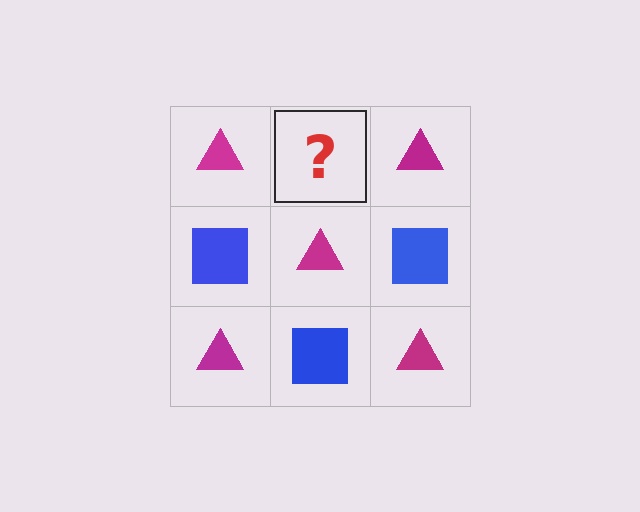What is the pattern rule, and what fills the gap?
The rule is that it alternates magenta triangle and blue square in a checkerboard pattern. The gap should be filled with a blue square.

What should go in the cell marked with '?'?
The missing cell should contain a blue square.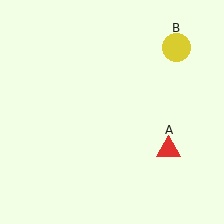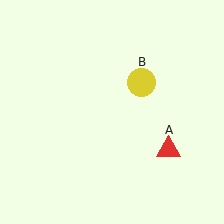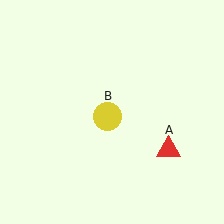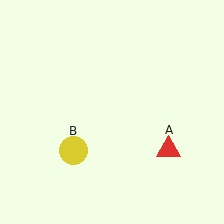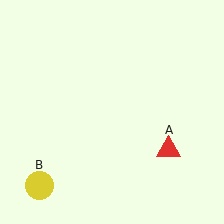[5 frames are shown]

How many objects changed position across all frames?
1 object changed position: yellow circle (object B).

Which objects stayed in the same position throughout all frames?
Red triangle (object A) remained stationary.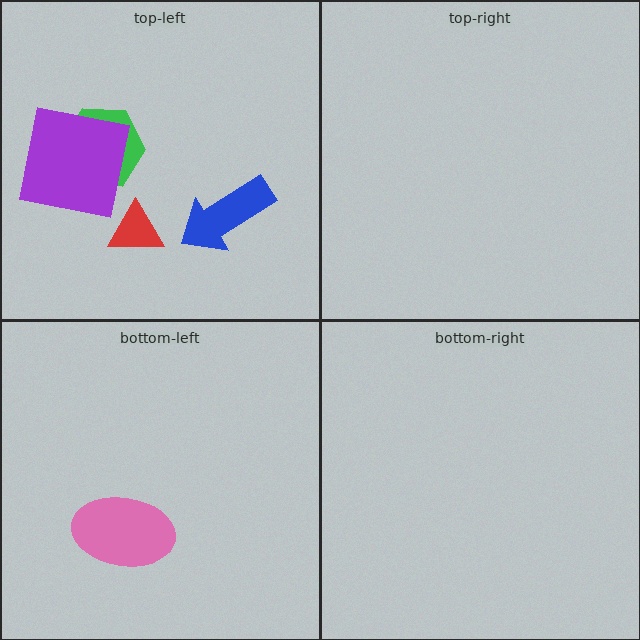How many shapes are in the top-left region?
4.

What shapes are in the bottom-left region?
The pink ellipse.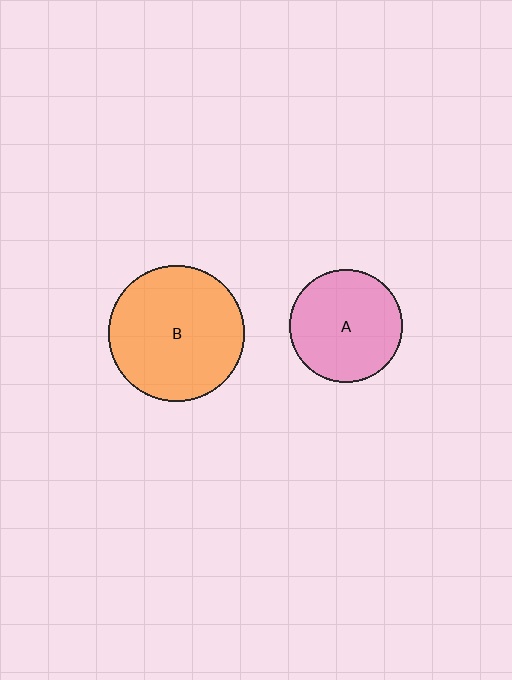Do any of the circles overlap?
No, none of the circles overlap.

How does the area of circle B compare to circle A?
Approximately 1.4 times.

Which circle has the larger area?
Circle B (orange).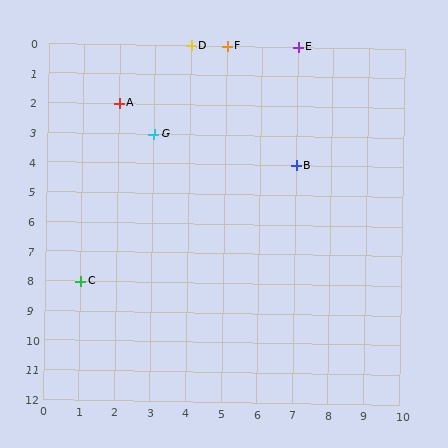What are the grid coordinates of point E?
Point E is at grid coordinates (7, 0).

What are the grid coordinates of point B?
Point B is at grid coordinates (7, 4).